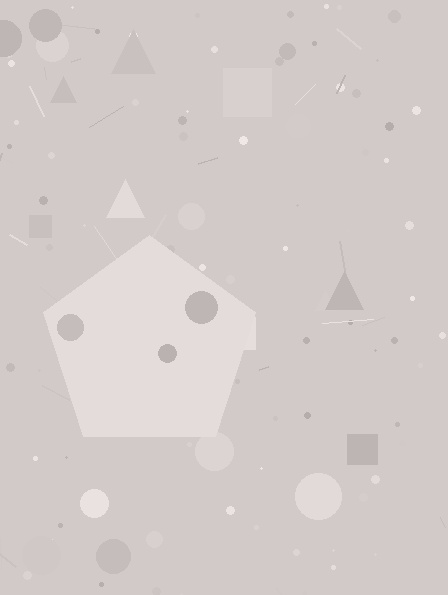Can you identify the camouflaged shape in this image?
The camouflaged shape is a pentagon.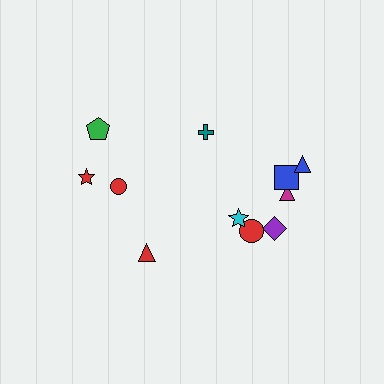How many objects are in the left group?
There are 4 objects.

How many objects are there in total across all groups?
There are 11 objects.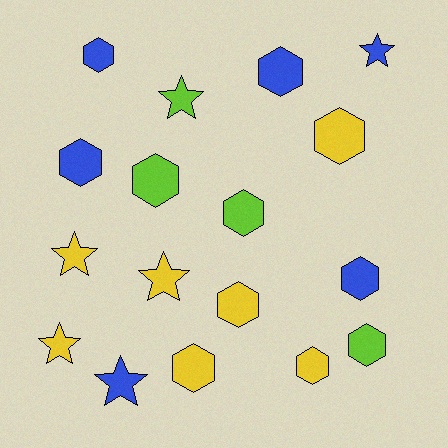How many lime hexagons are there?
There are 3 lime hexagons.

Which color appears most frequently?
Yellow, with 7 objects.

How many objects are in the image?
There are 17 objects.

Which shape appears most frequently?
Hexagon, with 11 objects.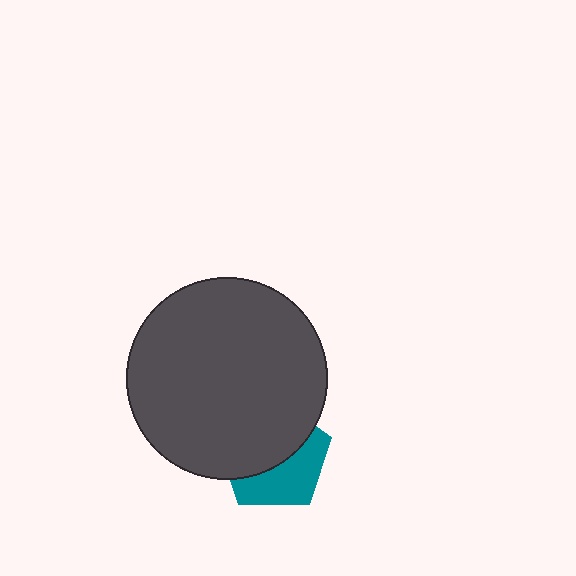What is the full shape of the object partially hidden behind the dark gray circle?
The partially hidden object is a teal pentagon.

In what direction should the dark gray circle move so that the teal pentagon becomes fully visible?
The dark gray circle should move up. That is the shortest direction to clear the overlap and leave the teal pentagon fully visible.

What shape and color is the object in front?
The object in front is a dark gray circle.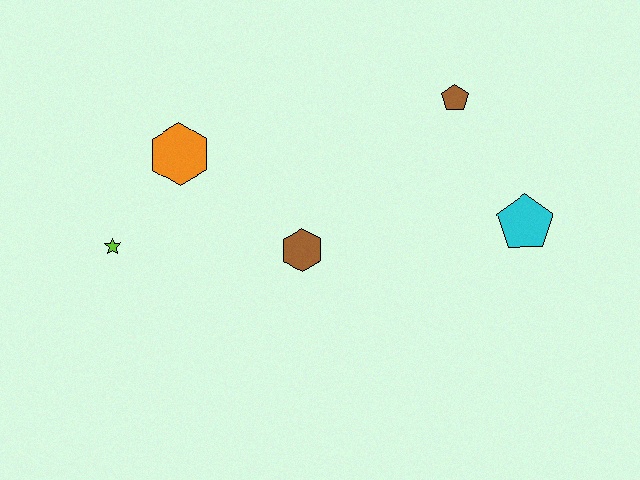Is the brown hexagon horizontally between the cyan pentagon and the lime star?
Yes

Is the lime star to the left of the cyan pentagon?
Yes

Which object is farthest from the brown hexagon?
The cyan pentagon is farthest from the brown hexagon.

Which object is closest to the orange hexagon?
The lime star is closest to the orange hexagon.